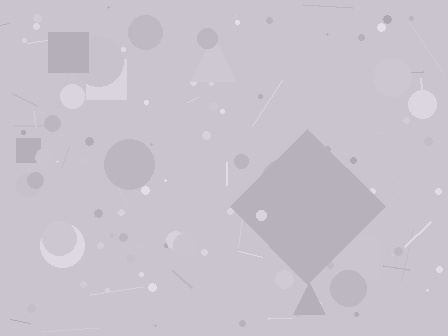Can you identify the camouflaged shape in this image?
The camouflaged shape is a diamond.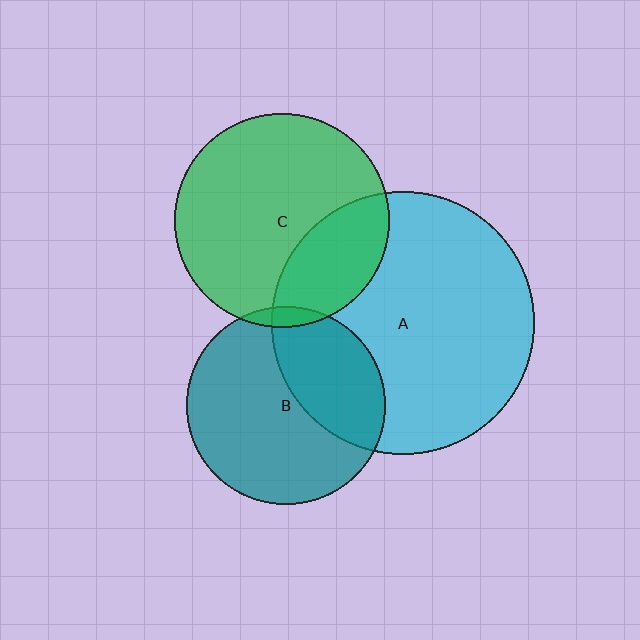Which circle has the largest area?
Circle A (cyan).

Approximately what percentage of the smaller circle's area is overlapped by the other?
Approximately 35%.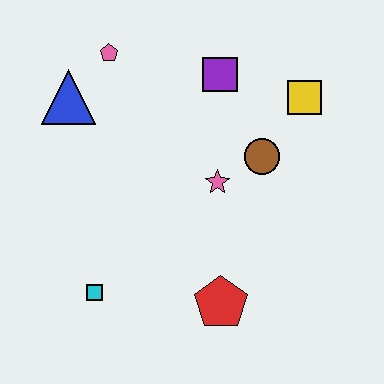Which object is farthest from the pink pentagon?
The red pentagon is farthest from the pink pentagon.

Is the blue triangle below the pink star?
No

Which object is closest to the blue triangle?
The pink pentagon is closest to the blue triangle.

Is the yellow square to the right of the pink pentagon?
Yes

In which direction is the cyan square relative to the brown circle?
The cyan square is to the left of the brown circle.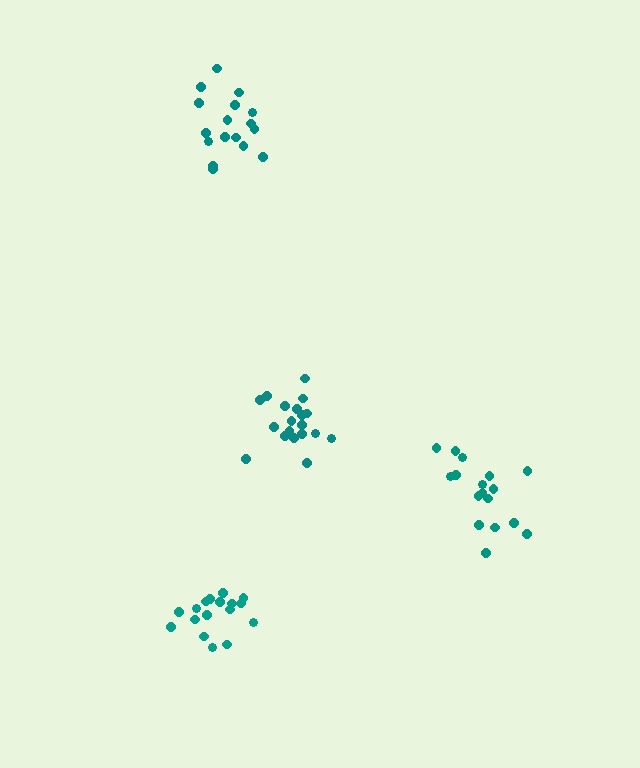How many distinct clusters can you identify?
There are 4 distinct clusters.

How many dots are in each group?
Group 1: 19 dots, Group 2: 17 dots, Group 3: 17 dots, Group 4: 17 dots (70 total).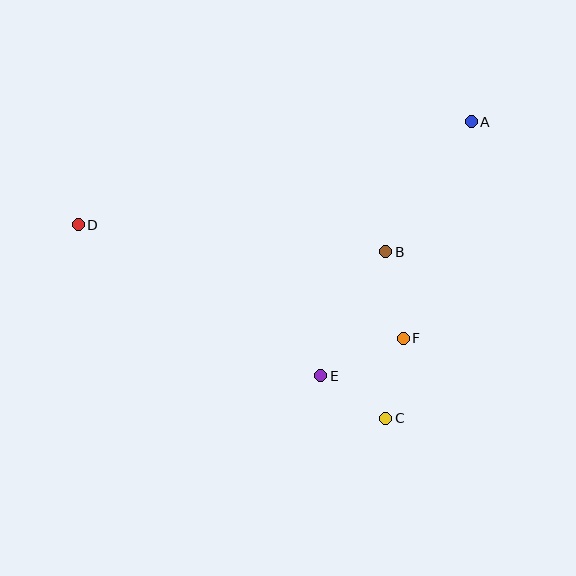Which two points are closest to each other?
Points C and E are closest to each other.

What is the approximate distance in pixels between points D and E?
The distance between D and E is approximately 286 pixels.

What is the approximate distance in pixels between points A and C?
The distance between A and C is approximately 308 pixels.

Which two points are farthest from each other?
Points A and D are farthest from each other.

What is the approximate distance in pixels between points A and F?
The distance between A and F is approximately 227 pixels.